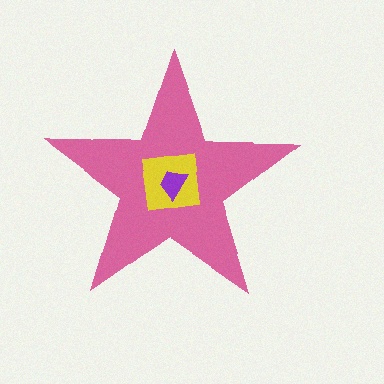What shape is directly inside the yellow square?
The purple trapezoid.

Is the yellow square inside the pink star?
Yes.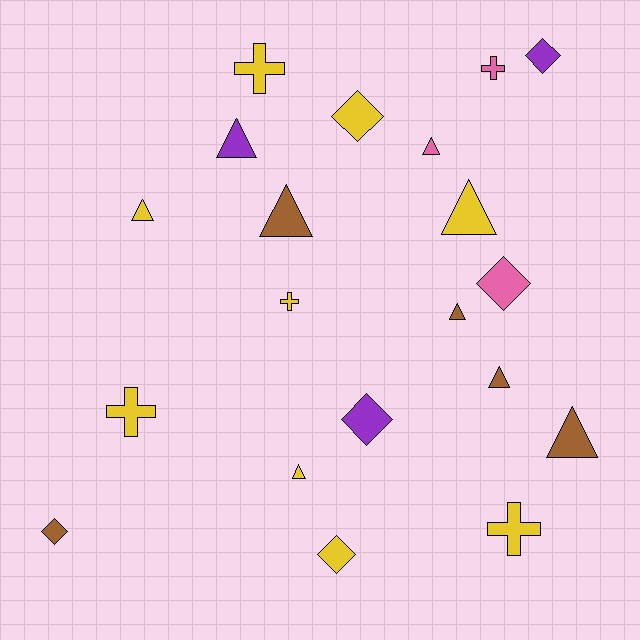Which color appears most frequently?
Yellow, with 9 objects.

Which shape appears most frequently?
Triangle, with 9 objects.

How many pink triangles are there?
There is 1 pink triangle.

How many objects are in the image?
There are 20 objects.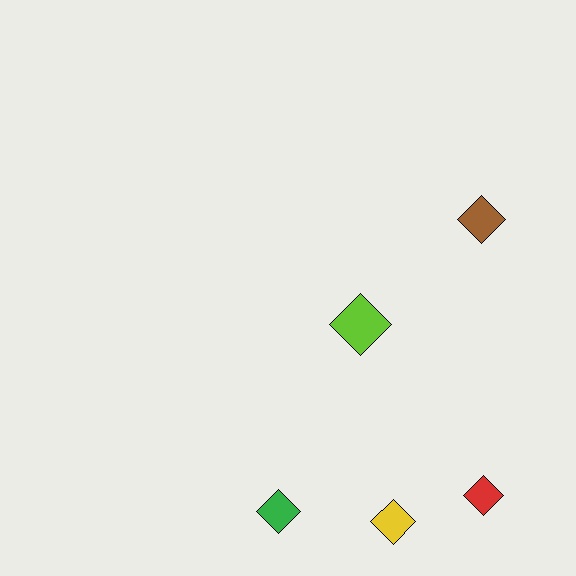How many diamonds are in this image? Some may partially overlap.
There are 5 diamonds.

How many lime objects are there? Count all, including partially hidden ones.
There is 1 lime object.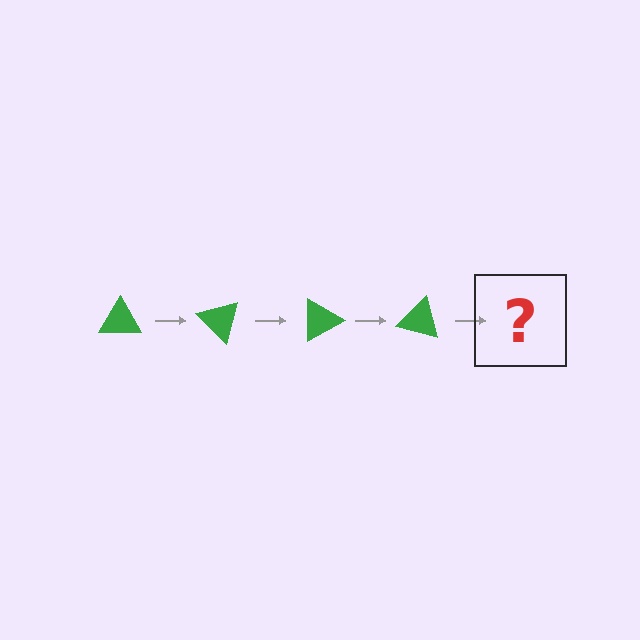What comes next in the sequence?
The next element should be a green triangle rotated 180 degrees.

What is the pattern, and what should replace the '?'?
The pattern is that the triangle rotates 45 degrees each step. The '?' should be a green triangle rotated 180 degrees.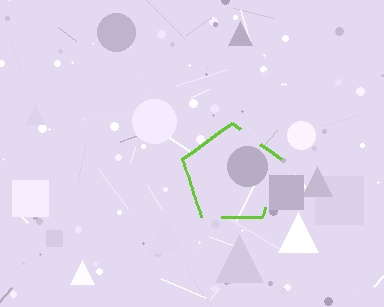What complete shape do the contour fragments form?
The contour fragments form a pentagon.